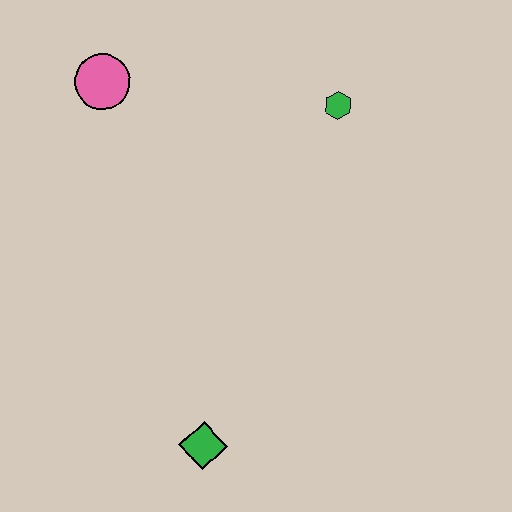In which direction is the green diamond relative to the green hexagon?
The green diamond is below the green hexagon.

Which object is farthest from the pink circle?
The green diamond is farthest from the pink circle.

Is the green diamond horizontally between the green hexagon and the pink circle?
Yes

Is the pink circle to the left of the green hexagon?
Yes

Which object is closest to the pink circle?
The green hexagon is closest to the pink circle.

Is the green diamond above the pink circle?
No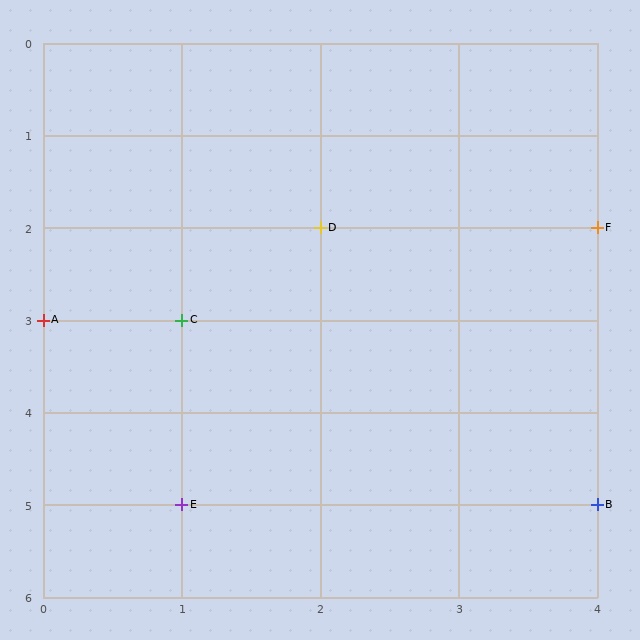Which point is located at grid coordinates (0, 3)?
Point A is at (0, 3).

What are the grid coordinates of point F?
Point F is at grid coordinates (4, 2).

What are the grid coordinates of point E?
Point E is at grid coordinates (1, 5).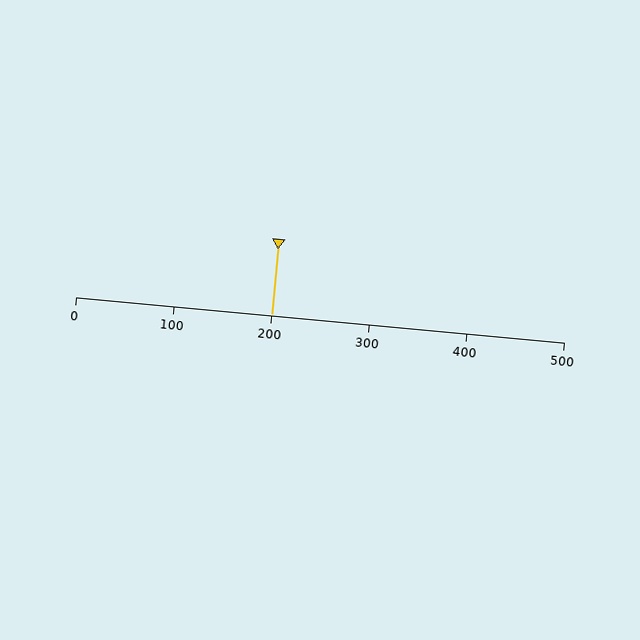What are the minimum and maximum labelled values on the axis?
The axis runs from 0 to 500.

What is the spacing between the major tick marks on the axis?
The major ticks are spaced 100 apart.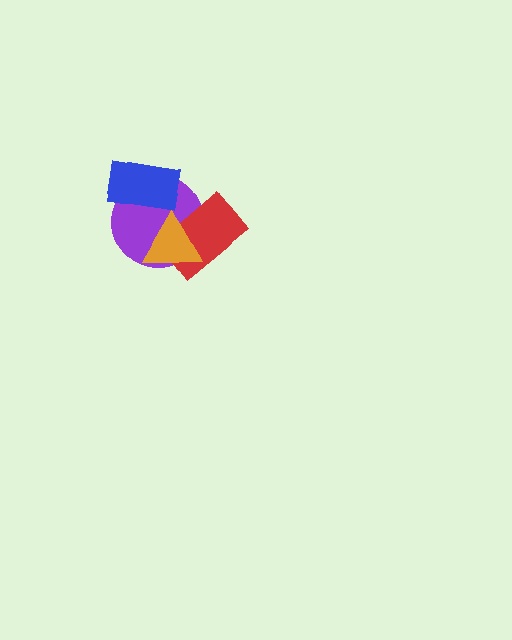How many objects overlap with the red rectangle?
2 objects overlap with the red rectangle.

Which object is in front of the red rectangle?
The orange triangle is in front of the red rectangle.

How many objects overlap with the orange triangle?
2 objects overlap with the orange triangle.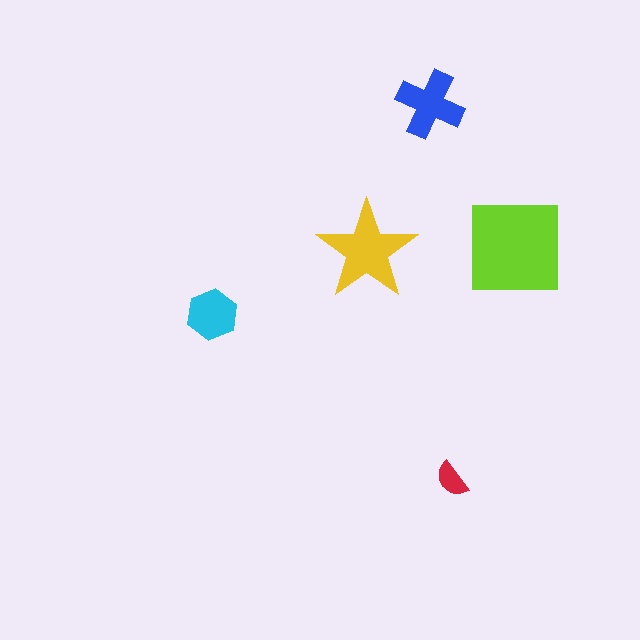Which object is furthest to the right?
The lime square is rightmost.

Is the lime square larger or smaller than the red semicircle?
Larger.